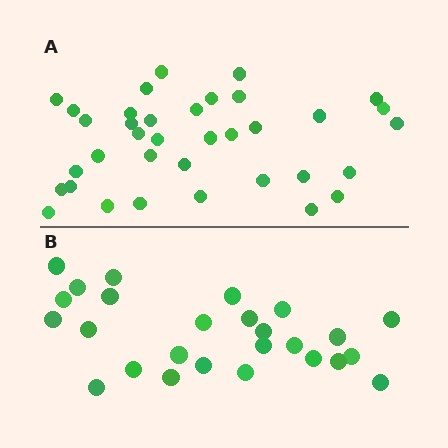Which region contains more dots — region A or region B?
Region A (the top region) has more dots.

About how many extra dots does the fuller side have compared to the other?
Region A has roughly 10 or so more dots than region B.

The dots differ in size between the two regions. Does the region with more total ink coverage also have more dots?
No. Region B has more total ink coverage because its dots are larger, but region A actually contains more individual dots. Total area can be misleading — the number of items is what matters here.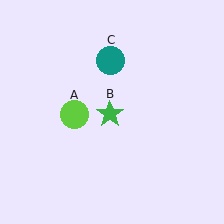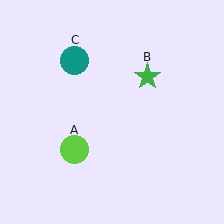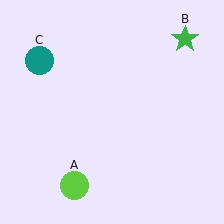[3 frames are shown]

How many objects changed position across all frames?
3 objects changed position: lime circle (object A), green star (object B), teal circle (object C).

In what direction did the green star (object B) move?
The green star (object B) moved up and to the right.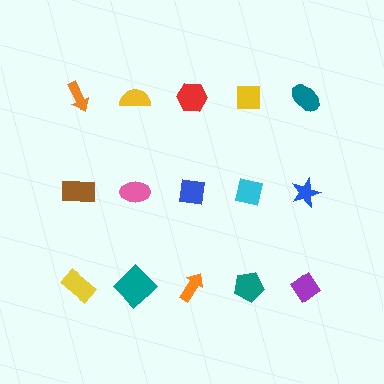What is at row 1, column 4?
A yellow square.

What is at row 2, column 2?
A pink ellipse.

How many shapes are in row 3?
5 shapes.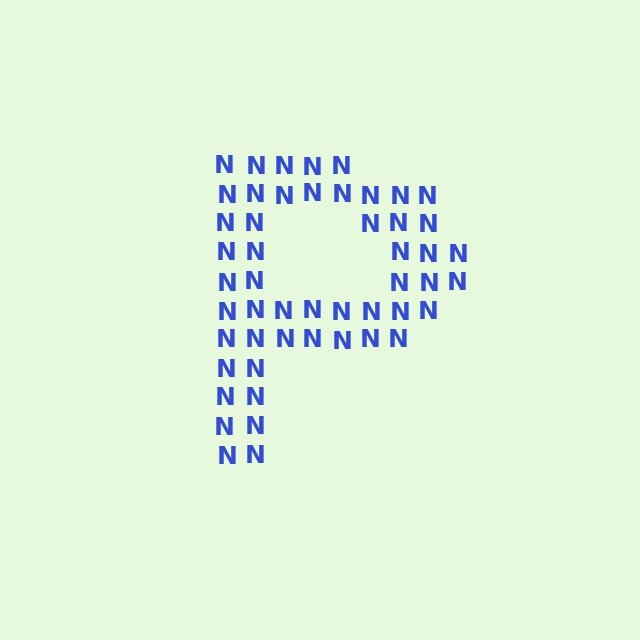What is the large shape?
The large shape is the letter P.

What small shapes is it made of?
It is made of small letter N's.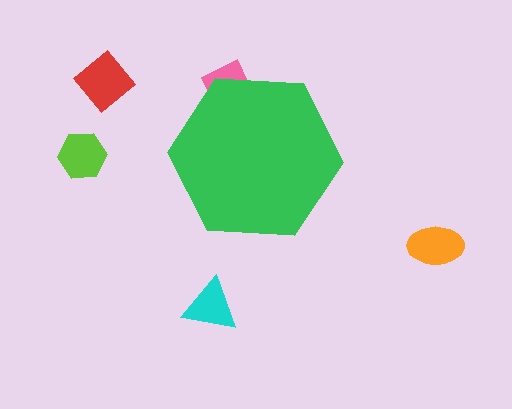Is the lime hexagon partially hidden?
No, the lime hexagon is fully visible.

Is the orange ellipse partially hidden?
No, the orange ellipse is fully visible.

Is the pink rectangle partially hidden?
Yes, the pink rectangle is partially hidden behind the green hexagon.